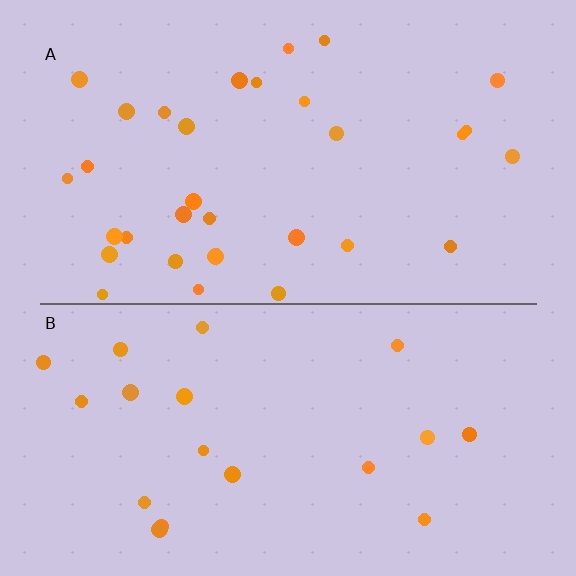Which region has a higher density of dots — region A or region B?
A (the top).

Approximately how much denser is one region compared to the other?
Approximately 1.7× — region A over region B.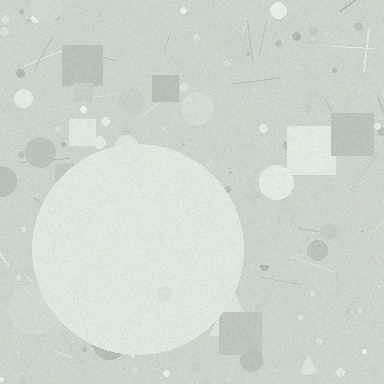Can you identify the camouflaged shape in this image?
The camouflaged shape is a circle.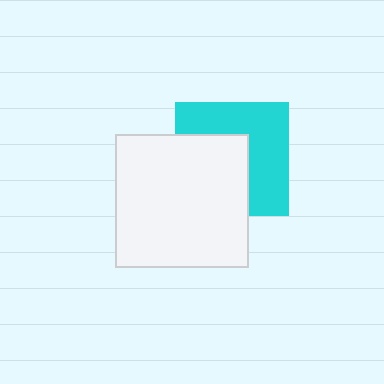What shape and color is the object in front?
The object in front is a white square.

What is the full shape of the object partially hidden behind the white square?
The partially hidden object is a cyan square.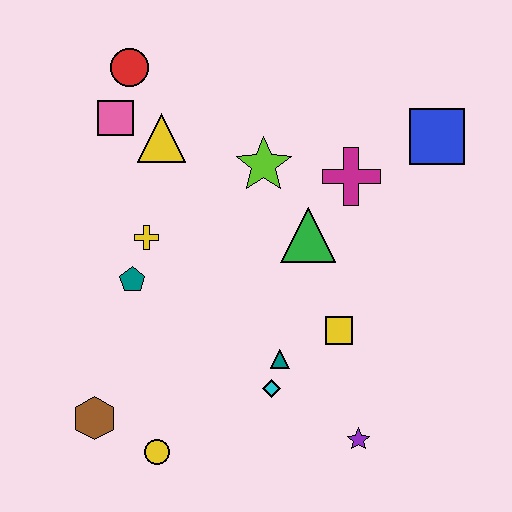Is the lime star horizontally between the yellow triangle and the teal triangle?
Yes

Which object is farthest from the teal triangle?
The red circle is farthest from the teal triangle.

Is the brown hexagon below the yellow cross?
Yes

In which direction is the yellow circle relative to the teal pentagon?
The yellow circle is below the teal pentagon.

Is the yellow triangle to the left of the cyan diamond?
Yes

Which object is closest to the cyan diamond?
The teal triangle is closest to the cyan diamond.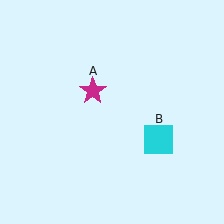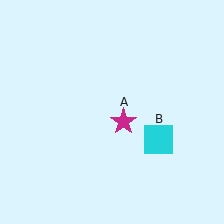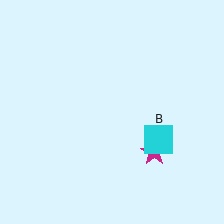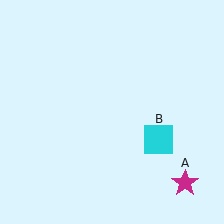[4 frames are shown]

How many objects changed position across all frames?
1 object changed position: magenta star (object A).